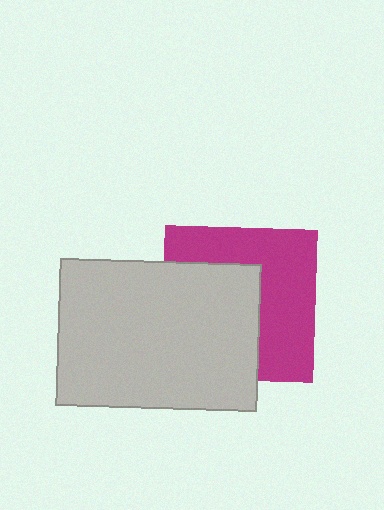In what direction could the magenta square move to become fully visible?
The magenta square could move right. That would shift it out from behind the light gray rectangle entirely.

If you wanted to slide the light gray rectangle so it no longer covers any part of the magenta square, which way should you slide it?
Slide it left — that is the most direct way to separate the two shapes.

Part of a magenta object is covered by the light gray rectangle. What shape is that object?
It is a square.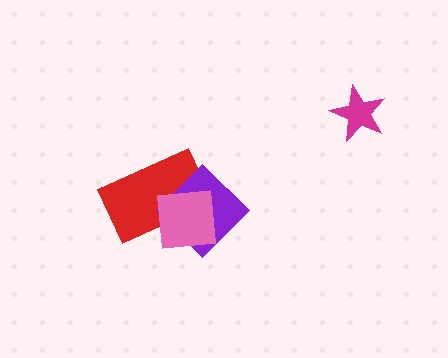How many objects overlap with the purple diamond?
2 objects overlap with the purple diamond.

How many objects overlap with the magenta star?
0 objects overlap with the magenta star.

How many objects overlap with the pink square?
2 objects overlap with the pink square.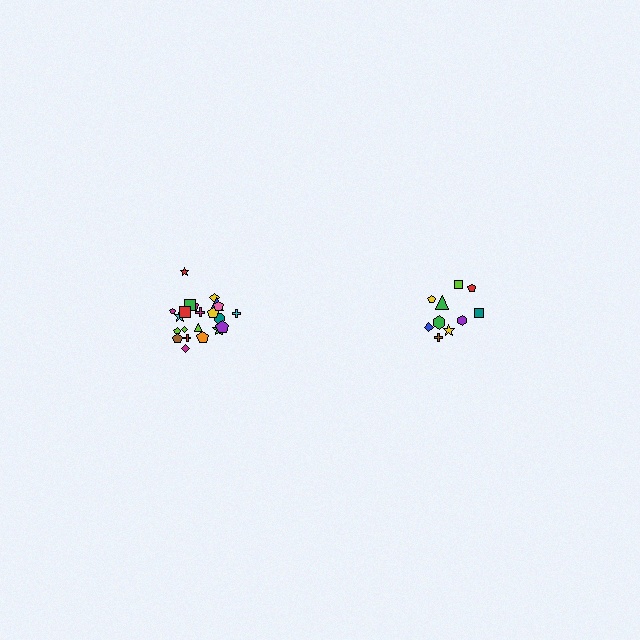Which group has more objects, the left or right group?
The left group.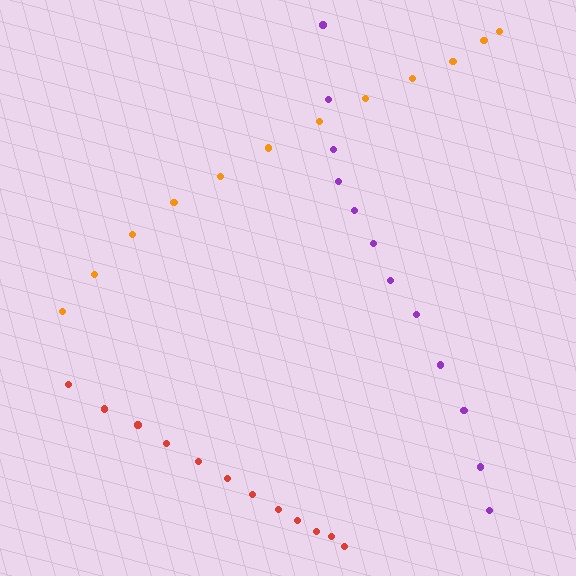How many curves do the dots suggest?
There are 3 distinct paths.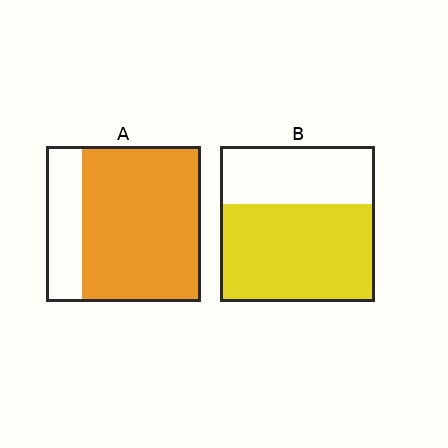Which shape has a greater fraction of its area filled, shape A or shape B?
Shape A.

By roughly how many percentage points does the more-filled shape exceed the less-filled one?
By roughly 15 percentage points (A over B).